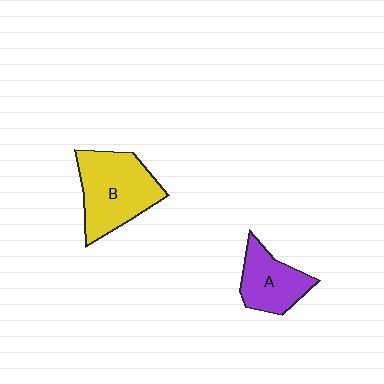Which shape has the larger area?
Shape B (yellow).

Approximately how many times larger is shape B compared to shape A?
Approximately 1.5 times.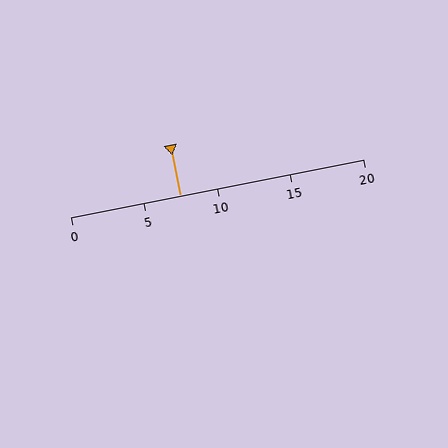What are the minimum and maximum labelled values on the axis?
The axis runs from 0 to 20.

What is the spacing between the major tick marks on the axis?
The major ticks are spaced 5 apart.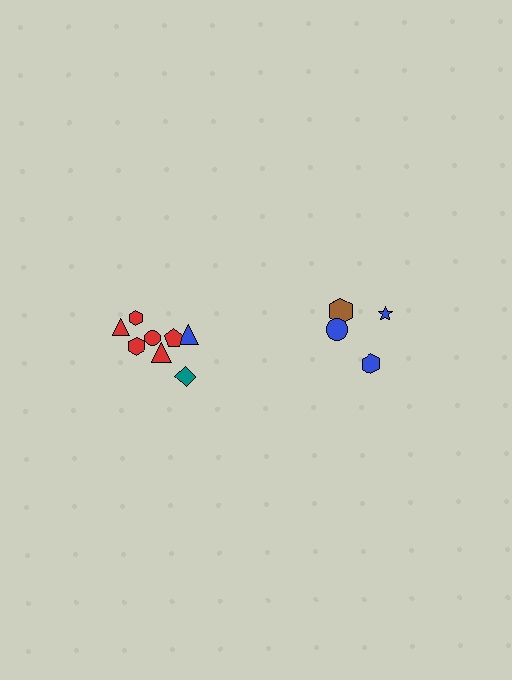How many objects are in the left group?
There are 8 objects.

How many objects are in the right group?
There are 4 objects.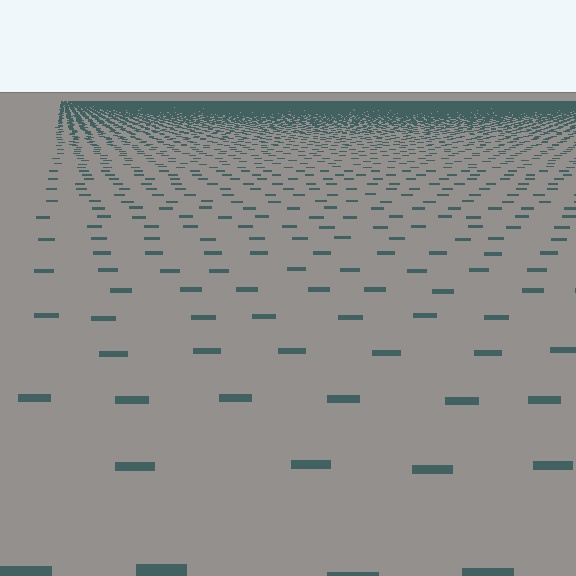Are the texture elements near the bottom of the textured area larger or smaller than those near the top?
Larger. Near the bottom, elements are closer to the viewer and appear at a bigger on-screen size.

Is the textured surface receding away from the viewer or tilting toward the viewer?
The surface is receding away from the viewer. Texture elements get smaller and denser toward the top.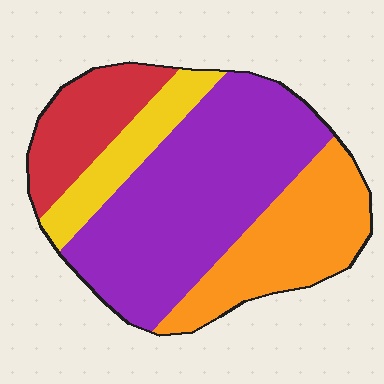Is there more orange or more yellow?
Orange.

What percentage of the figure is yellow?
Yellow takes up about one eighth (1/8) of the figure.